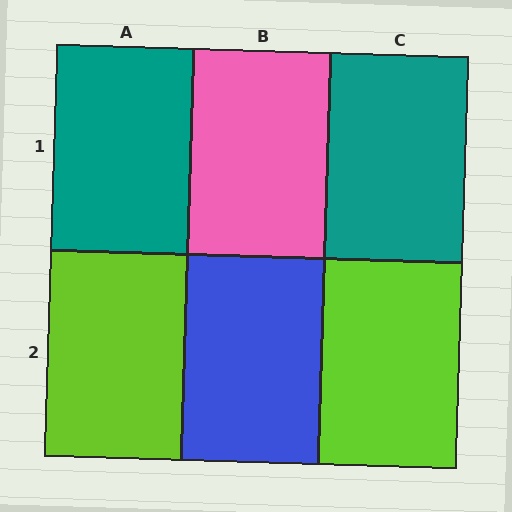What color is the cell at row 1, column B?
Pink.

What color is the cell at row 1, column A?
Teal.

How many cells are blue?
1 cell is blue.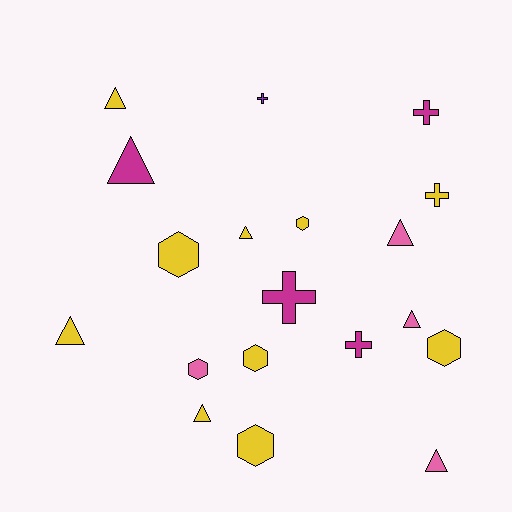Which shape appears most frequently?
Triangle, with 8 objects.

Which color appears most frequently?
Yellow, with 10 objects.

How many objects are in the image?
There are 19 objects.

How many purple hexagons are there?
There are no purple hexagons.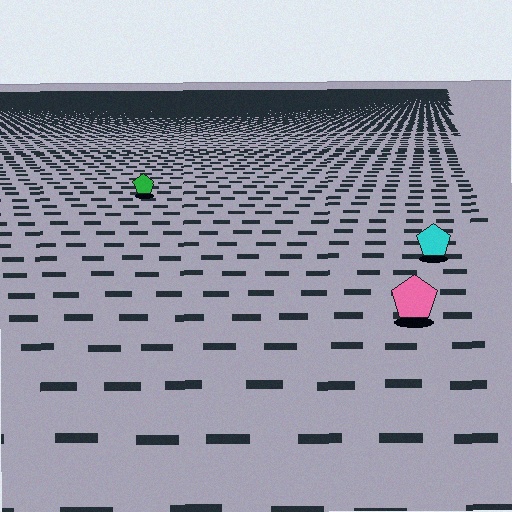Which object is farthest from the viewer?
The green pentagon is farthest from the viewer. It appears smaller and the ground texture around it is denser.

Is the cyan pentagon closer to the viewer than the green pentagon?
Yes. The cyan pentagon is closer — you can tell from the texture gradient: the ground texture is coarser near it.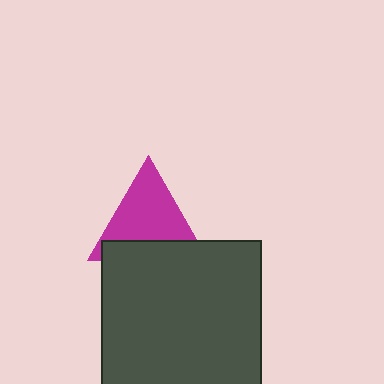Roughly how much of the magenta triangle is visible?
Most of it is visible (roughly 66%).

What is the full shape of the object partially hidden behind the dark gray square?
The partially hidden object is a magenta triangle.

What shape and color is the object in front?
The object in front is a dark gray square.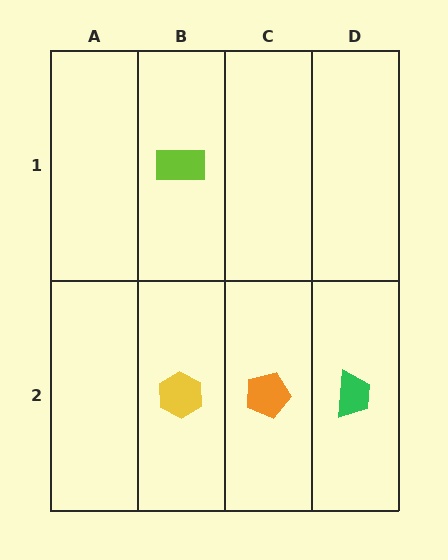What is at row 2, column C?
An orange pentagon.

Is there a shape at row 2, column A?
No, that cell is empty.